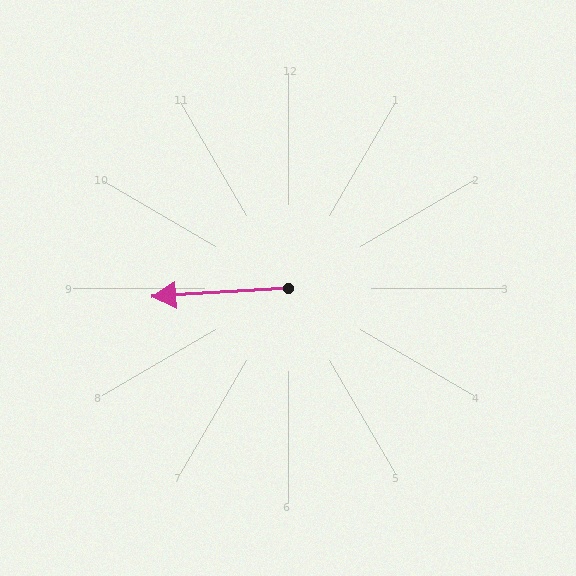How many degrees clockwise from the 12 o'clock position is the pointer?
Approximately 267 degrees.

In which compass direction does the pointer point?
West.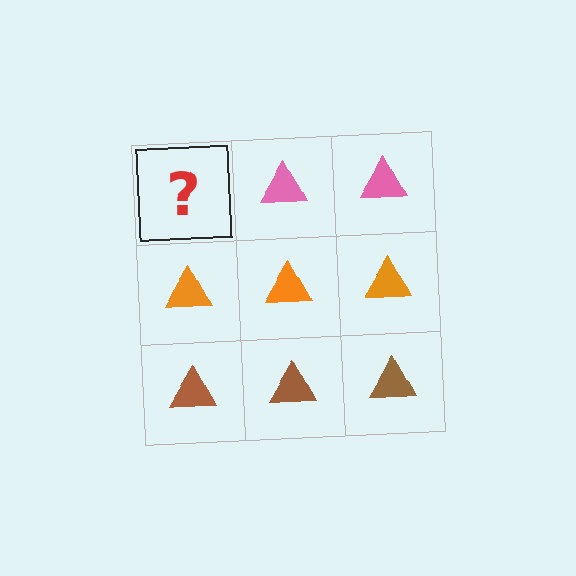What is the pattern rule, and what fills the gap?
The rule is that each row has a consistent color. The gap should be filled with a pink triangle.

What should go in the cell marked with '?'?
The missing cell should contain a pink triangle.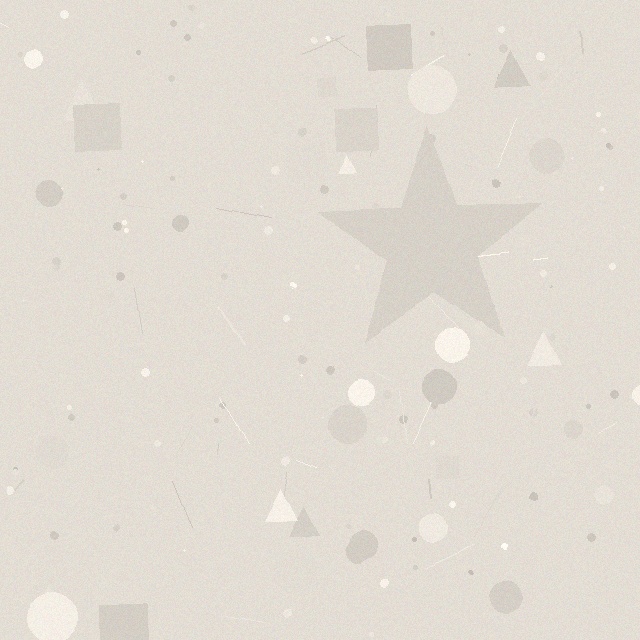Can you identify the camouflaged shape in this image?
The camouflaged shape is a star.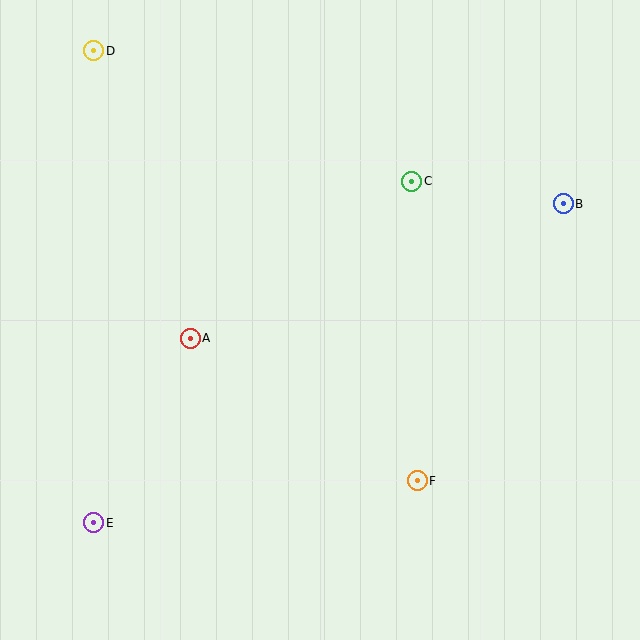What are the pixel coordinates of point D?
Point D is at (94, 51).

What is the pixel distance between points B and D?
The distance between B and D is 494 pixels.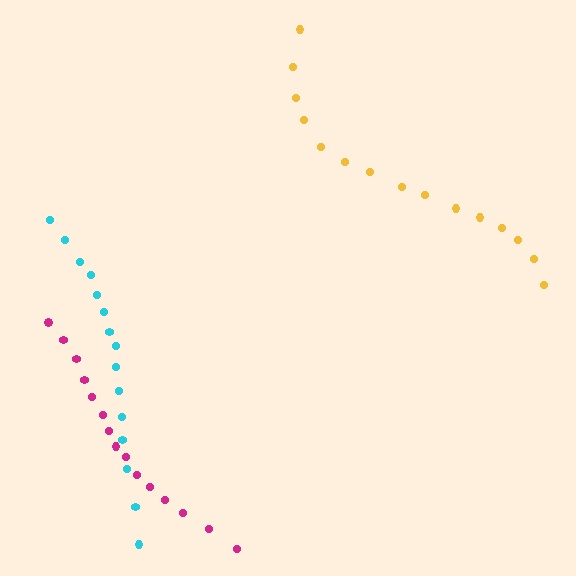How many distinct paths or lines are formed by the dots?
There are 3 distinct paths.